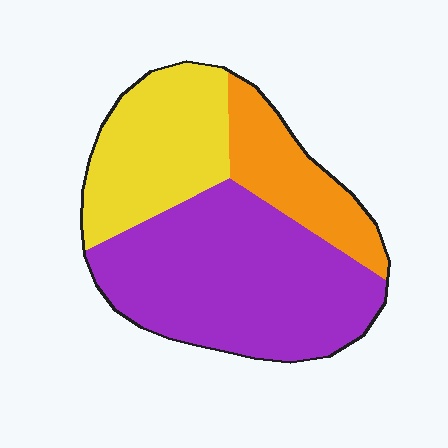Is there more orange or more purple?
Purple.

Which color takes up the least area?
Orange, at roughly 20%.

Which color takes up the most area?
Purple, at roughly 55%.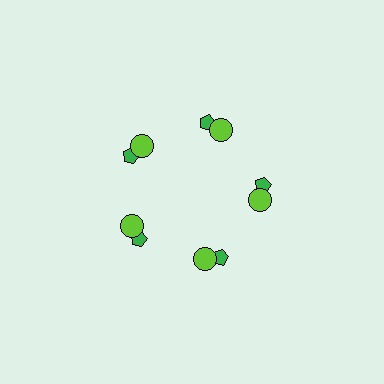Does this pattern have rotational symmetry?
Yes, this pattern has 5-fold rotational symmetry. It looks the same after rotating 72 degrees around the center.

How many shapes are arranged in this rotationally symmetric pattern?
There are 10 shapes, arranged in 5 groups of 2.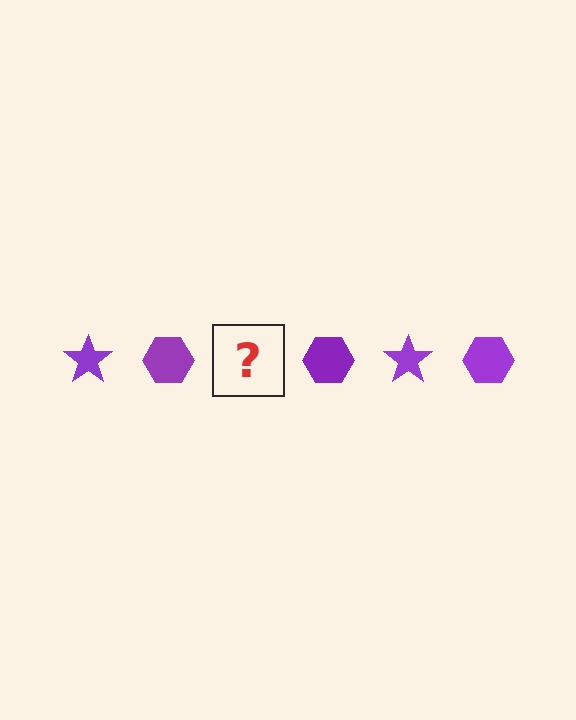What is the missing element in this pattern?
The missing element is a purple star.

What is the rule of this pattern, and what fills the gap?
The rule is that the pattern cycles through star, hexagon shapes in purple. The gap should be filled with a purple star.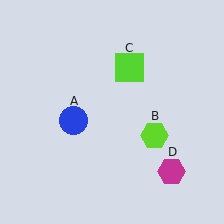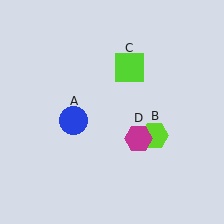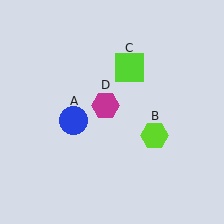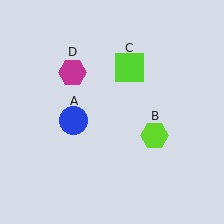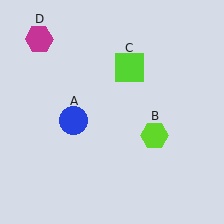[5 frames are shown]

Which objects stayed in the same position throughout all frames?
Blue circle (object A) and lime hexagon (object B) and lime square (object C) remained stationary.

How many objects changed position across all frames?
1 object changed position: magenta hexagon (object D).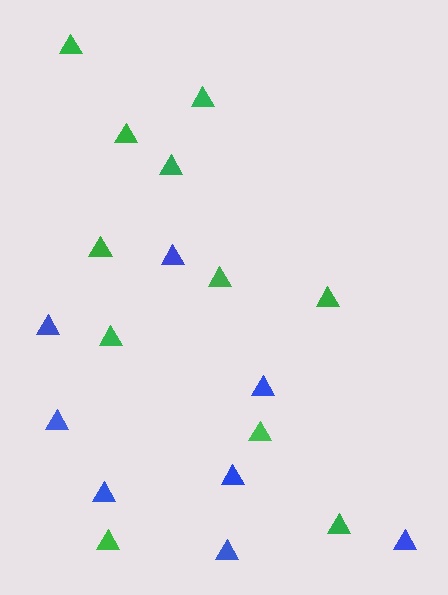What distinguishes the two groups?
There are 2 groups: one group of blue triangles (8) and one group of green triangles (11).